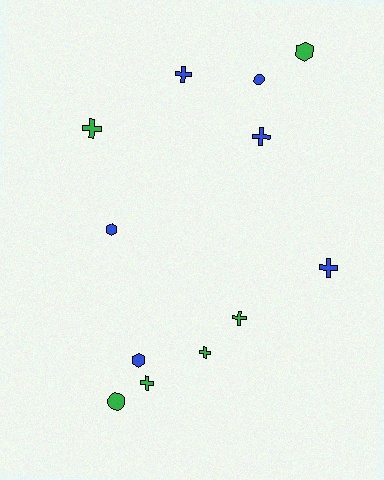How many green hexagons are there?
There is 1 green hexagon.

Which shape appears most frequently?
Cross, with 7 objects.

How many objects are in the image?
There are 12 objects.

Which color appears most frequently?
Green, with 6 objects.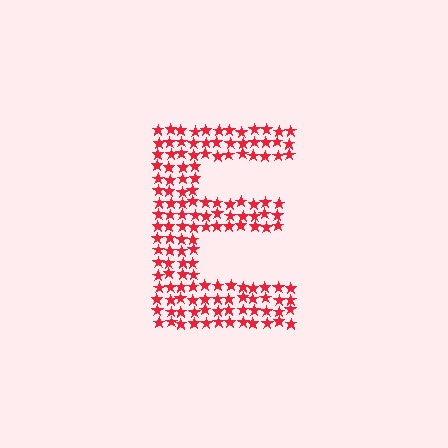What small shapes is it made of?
It is made of small stars.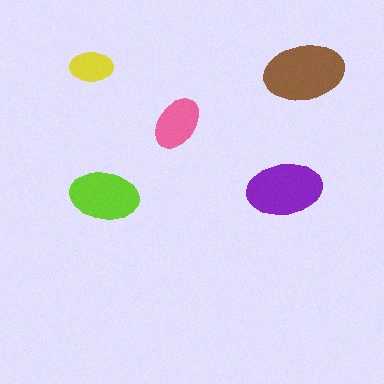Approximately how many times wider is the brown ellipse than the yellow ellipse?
About 2 times wider.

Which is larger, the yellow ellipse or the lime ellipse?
The lime one.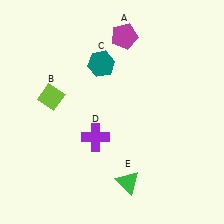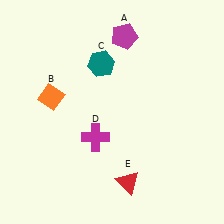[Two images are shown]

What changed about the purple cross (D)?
In Image 1, D is purple. In Image 2, it changed to magenta.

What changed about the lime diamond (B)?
In Image 1, B is lime. In Image 2, it changed to orange.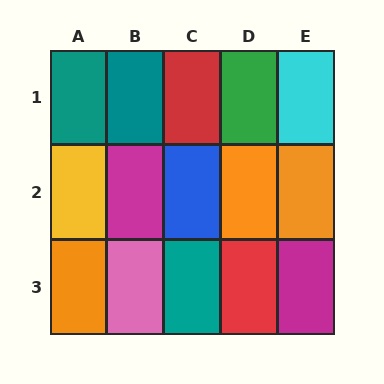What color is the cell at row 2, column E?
Orange.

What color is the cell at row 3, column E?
Magenta.